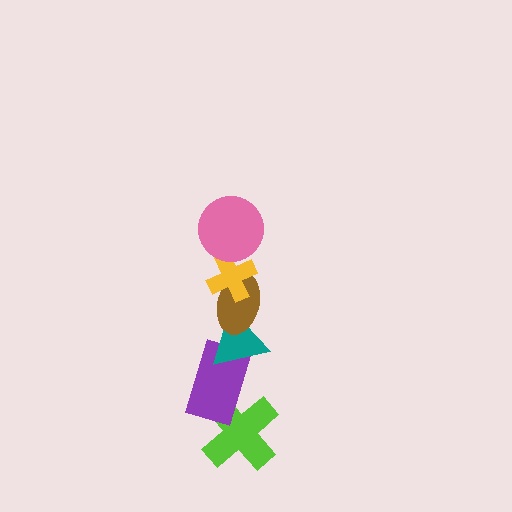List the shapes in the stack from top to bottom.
From top to bottom: the pink circle, the yellow cross, the brown ellipse, the teal triangle, the purple rectangle, the lime cross.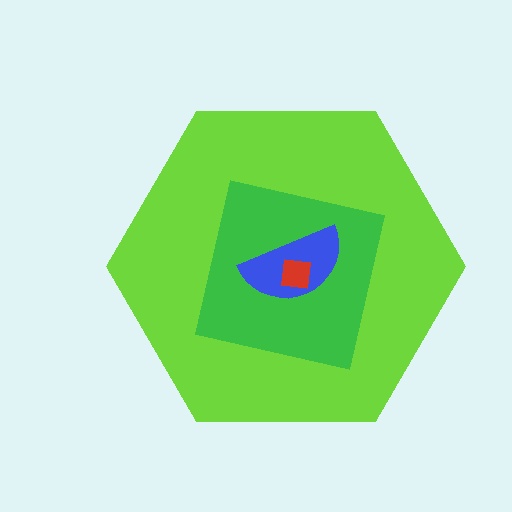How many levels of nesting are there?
4.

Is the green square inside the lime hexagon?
Yes.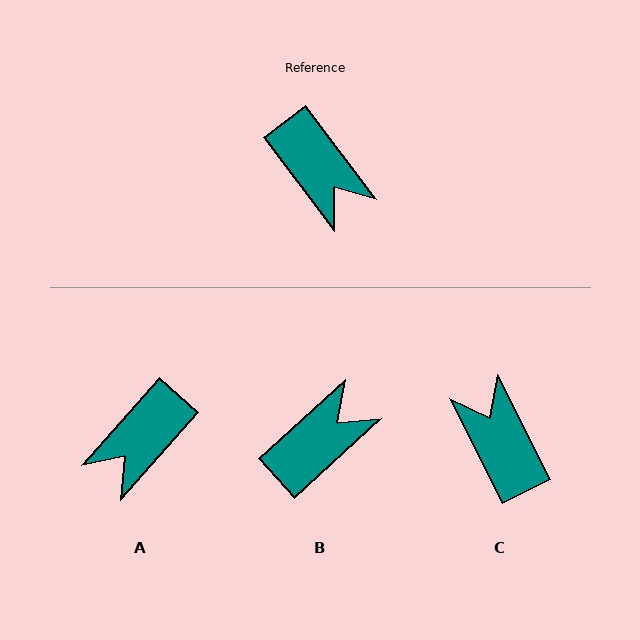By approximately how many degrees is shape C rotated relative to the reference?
Approximately 170 degrees counter-clockwise.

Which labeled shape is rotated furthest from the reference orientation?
C, about 170 degrees away.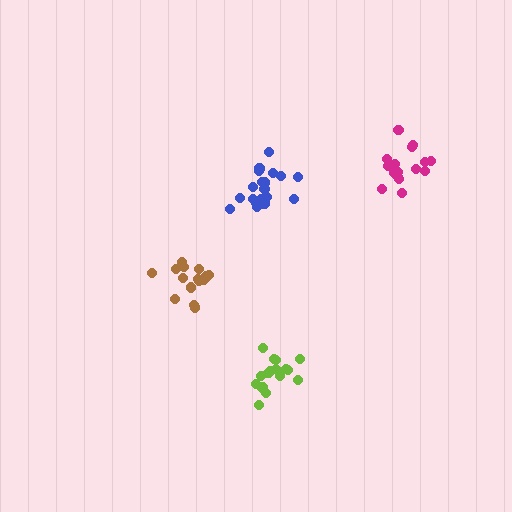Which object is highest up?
The magenta cluster is topmost.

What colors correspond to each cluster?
The clusters are colored: brown, lime, magenta, blue.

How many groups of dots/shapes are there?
There are 4 groups.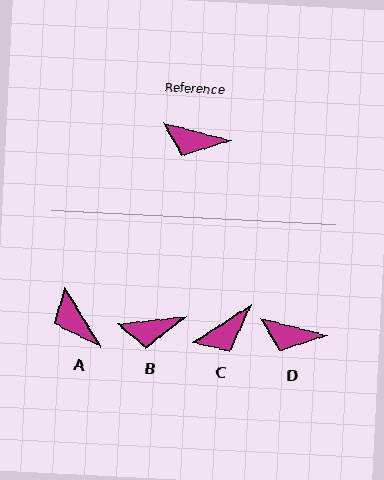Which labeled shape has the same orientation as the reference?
D.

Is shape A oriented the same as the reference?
No, it is off by about 45 degrees.